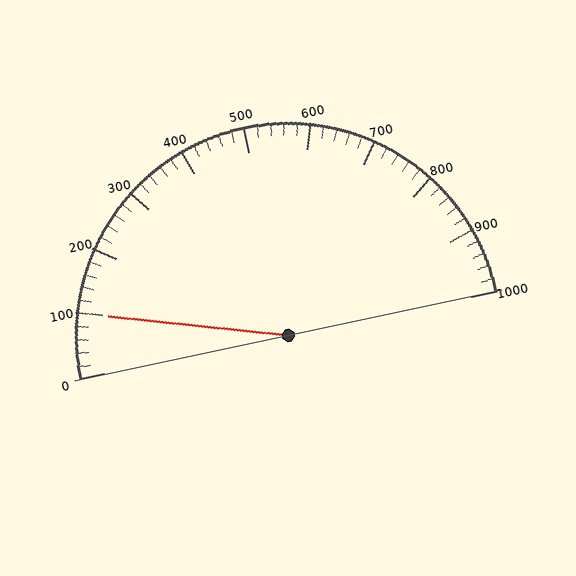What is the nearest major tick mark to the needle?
The nearest major tick mark is 100.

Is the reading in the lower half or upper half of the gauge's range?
The reading is in the lower half of the range (0 to 1000).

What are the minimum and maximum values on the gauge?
The gauge ranges from 0 to 1000.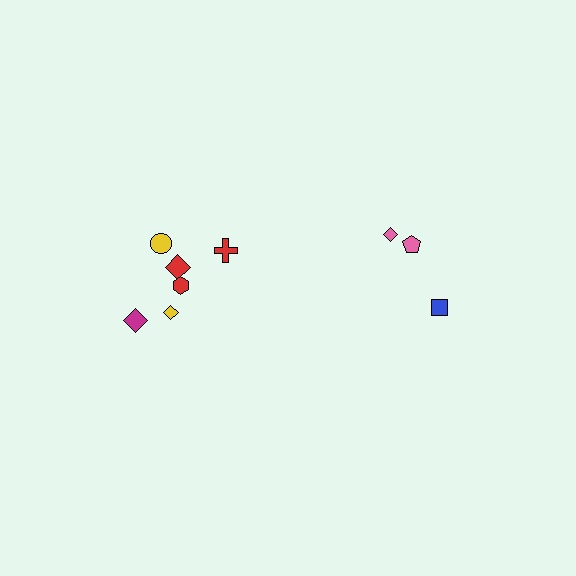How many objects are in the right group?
There are 3 objects.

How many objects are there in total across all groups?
There are 9 objects.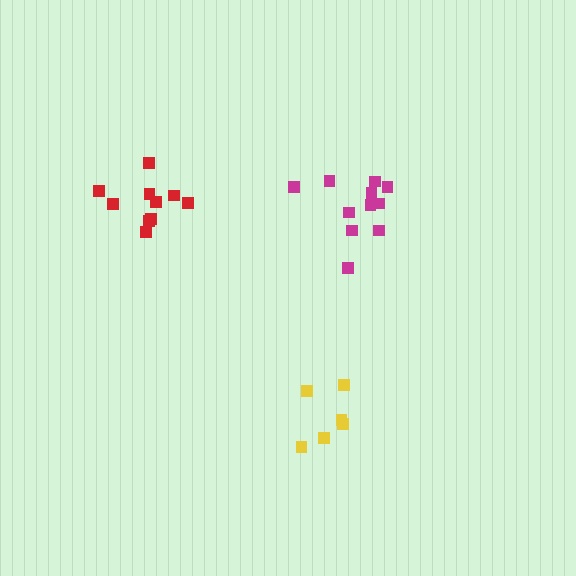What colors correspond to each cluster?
The clusters are colored: red, yellow, magenta.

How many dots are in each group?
Group 1: 10 dots, Group 2: 6 dots, Group 3: 11 dots (27 total).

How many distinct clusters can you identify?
There are 3 distinct clusters.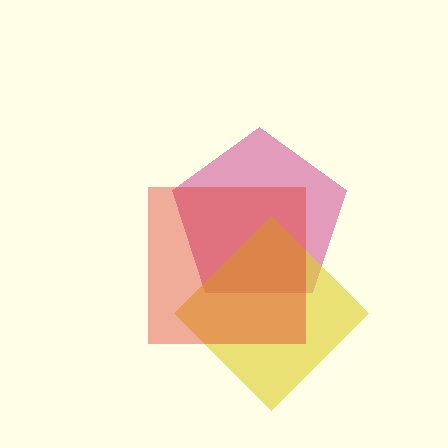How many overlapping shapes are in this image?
There are 3 overlapping shapes in the image.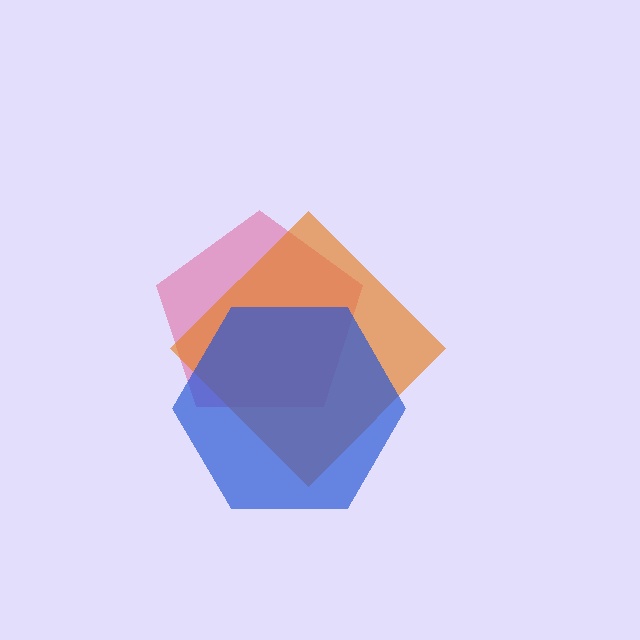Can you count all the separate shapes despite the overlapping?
Yes, there are 3 separate shapes.